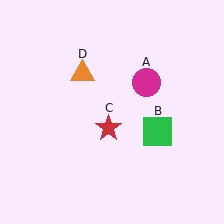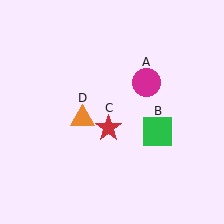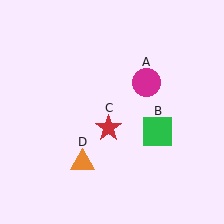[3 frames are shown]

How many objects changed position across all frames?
1 object changed position: orange triangle (object D).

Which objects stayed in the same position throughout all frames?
Magenta circle (object A) and green square (object B) and red star (object C) remained stationary.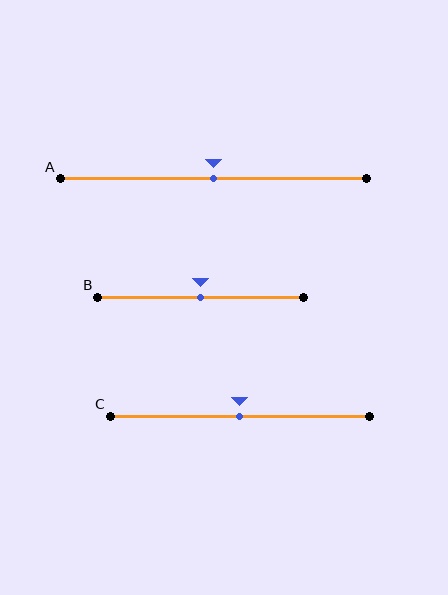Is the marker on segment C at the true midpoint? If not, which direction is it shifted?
Yes, the marker on segment C is at the true midpoint.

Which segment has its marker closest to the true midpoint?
Segment A has its marker closest to the true midpoint.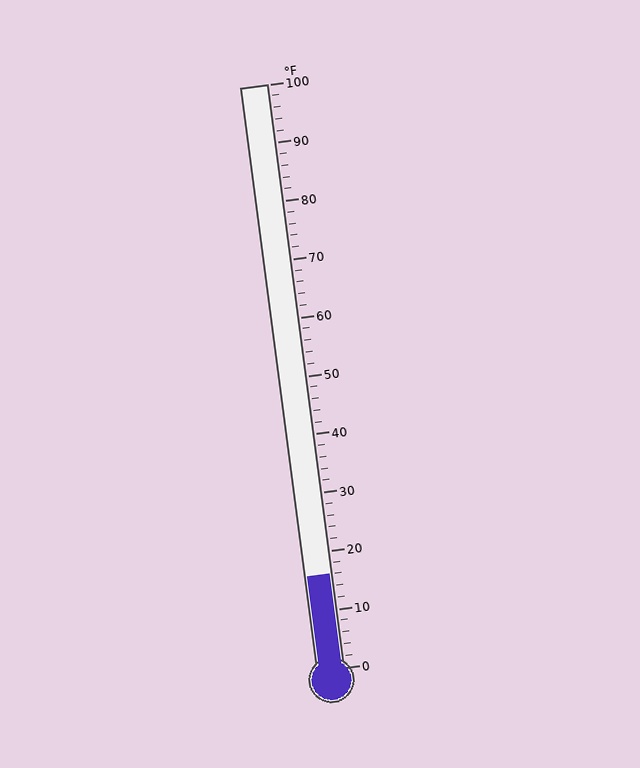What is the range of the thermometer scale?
The thermometer scale ranges from 0°F to 100°F.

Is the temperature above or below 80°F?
The temperature is below 80°F.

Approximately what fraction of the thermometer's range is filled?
The thermometer is filled to approximately 15% of its range.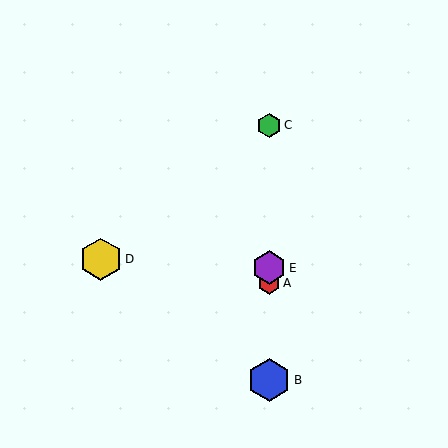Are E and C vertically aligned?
Yes, both are at x≈269.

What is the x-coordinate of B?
Object B is at x≈269.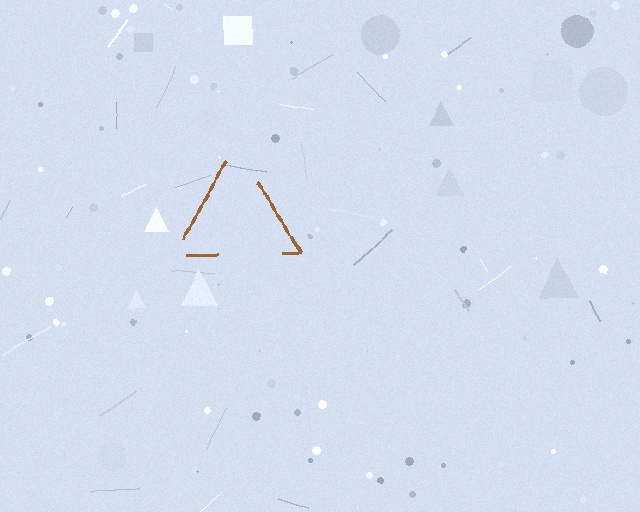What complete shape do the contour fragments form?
The contour fragments form a triangle.